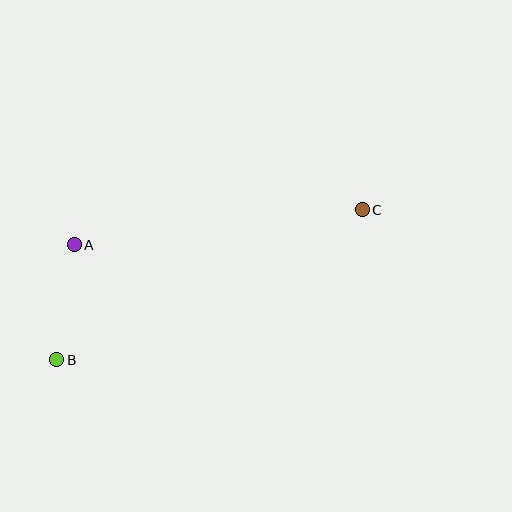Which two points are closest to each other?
Points A and B are closest to each other.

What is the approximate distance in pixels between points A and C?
The distance between A and C is approximately 290 pixels.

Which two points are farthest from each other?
Points B and C are farthest from each other.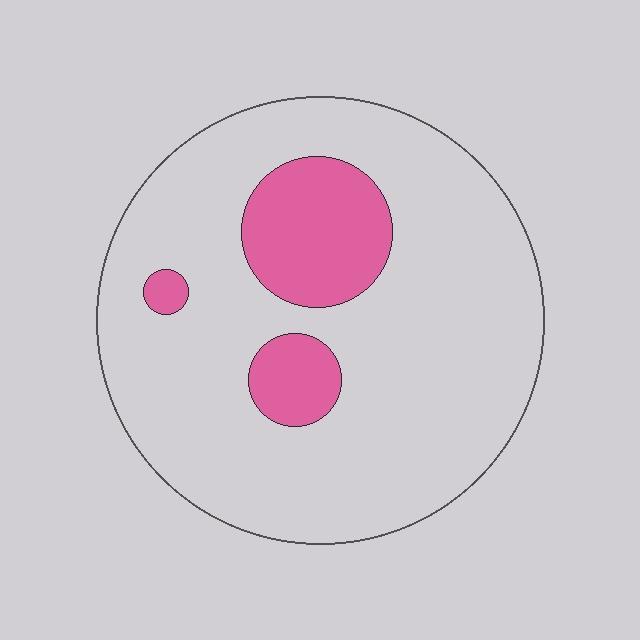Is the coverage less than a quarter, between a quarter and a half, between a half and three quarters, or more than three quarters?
Less than a quarter.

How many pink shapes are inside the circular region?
3.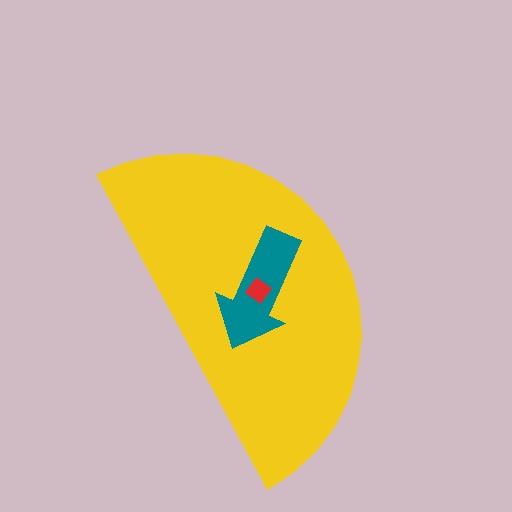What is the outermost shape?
The yellow semicircle.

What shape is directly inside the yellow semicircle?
The teal arrow.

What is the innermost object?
The red diamond.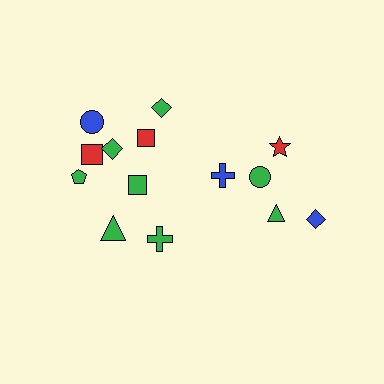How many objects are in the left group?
There are 8 objects.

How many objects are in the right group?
There are 6 objects.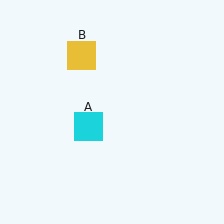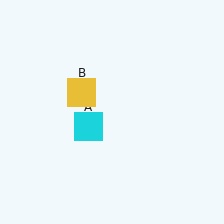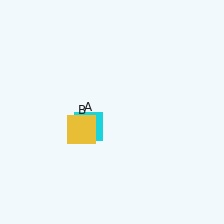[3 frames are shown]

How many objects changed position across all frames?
1 object changed position: yellow square (object B).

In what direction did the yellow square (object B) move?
The yellow square (object B) moved down.